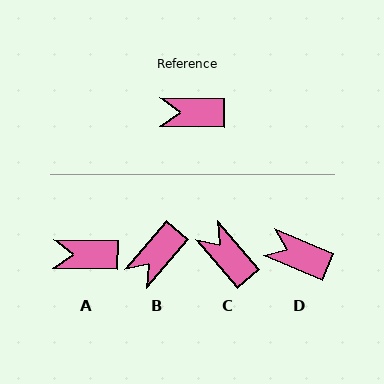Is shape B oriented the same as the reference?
No, it is off by about 51 degrees.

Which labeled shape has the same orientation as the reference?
A.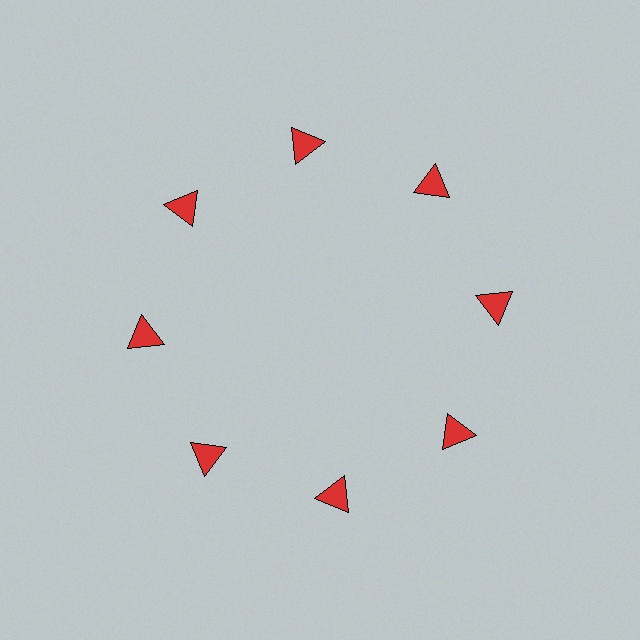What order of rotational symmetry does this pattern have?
This pattern has 8-fold rotational symmetry.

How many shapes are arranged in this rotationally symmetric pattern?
There are 8 shapes, arranged in 8 groups of 1.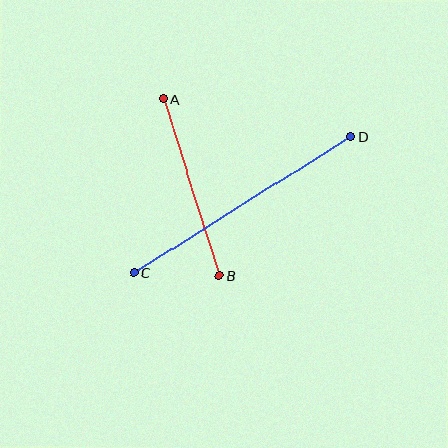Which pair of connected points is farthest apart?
Points C and D are farthest apart.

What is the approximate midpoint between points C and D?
The midpoint is at approximately (242, 205) pixels.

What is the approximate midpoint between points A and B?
The midpoint is at approximately (191, 187) pixels.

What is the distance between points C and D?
The distance is approximately 256 pixels.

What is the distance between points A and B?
The distance is approximately 185 pixels.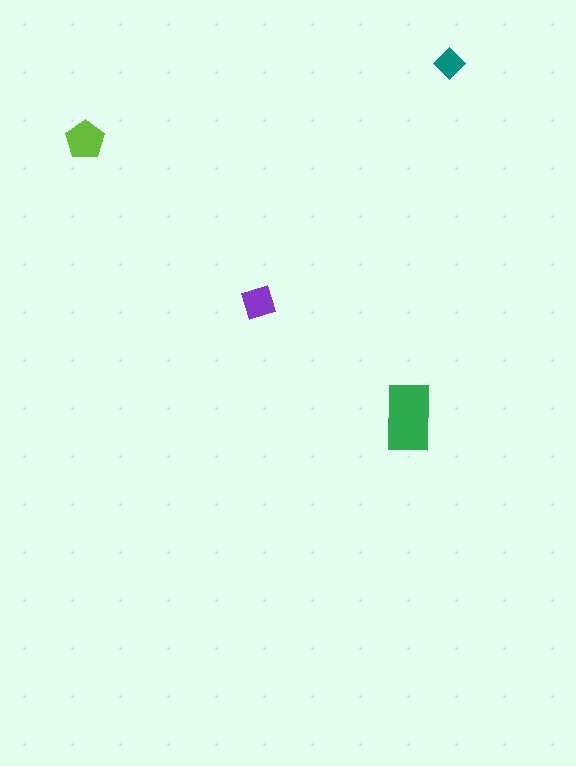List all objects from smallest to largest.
The teal diamond, the purple square, the lime pentagon, the green rectangle.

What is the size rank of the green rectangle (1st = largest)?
1st.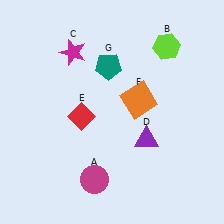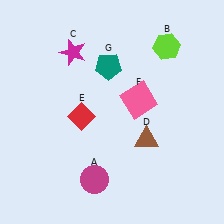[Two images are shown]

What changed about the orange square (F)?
In Image 1, F is orange. In Image 2, it changed to pink.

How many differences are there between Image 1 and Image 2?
There are 2 differences between the two images.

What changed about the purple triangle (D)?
In Image 1, D is purple. In Image 2, it changed to brown.